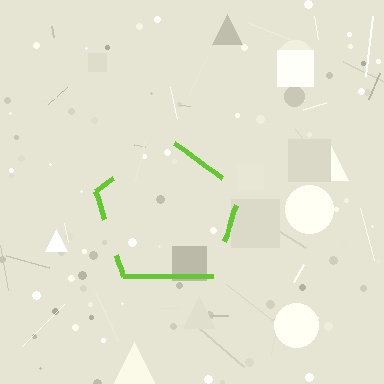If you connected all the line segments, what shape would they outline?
They would outline a pentagon.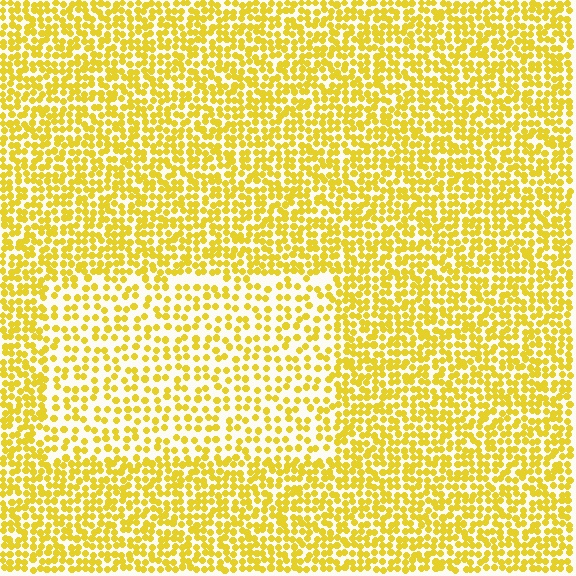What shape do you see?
I see a rectangle.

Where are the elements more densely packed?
The elements are more densely packed outside the rectangle boundary.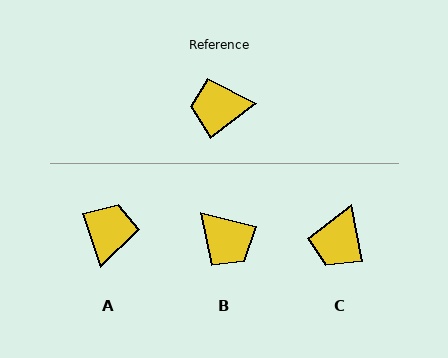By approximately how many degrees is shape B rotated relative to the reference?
Approximately 128 degrees counter-clockwise.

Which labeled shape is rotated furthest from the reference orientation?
B, about 128 degrees away.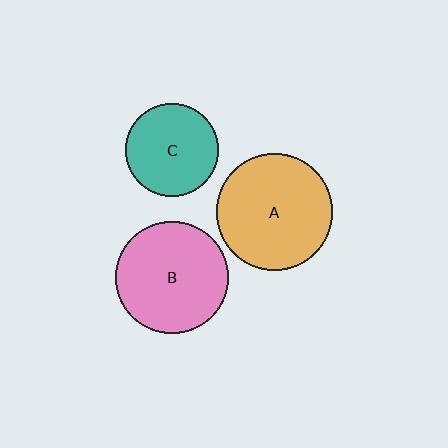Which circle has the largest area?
Circle A (orange).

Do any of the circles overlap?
No, none of the circles overlap.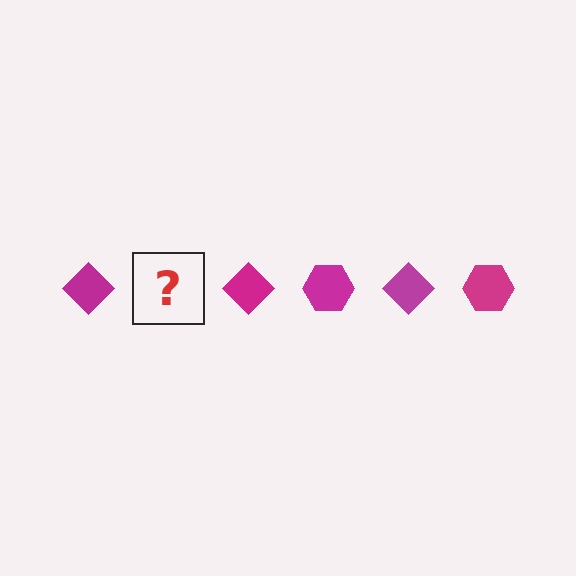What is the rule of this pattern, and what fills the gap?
The rule is that the pattern cycles through diamond, hexagon shapes in magenta. The gap should be filled with a magenta hexagon.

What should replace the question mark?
The question mark should be replaced with a magenta hexagon.